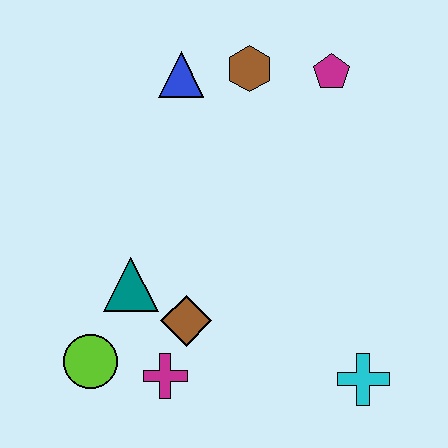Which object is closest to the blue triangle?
The brown hexagon is closest to the blue triangle.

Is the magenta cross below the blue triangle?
Yes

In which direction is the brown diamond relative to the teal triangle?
The brown diamond is to the right of the teal triangle.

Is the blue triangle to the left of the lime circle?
No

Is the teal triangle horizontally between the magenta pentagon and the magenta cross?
No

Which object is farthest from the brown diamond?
The magenta pentagon is farthest from the brown diamond.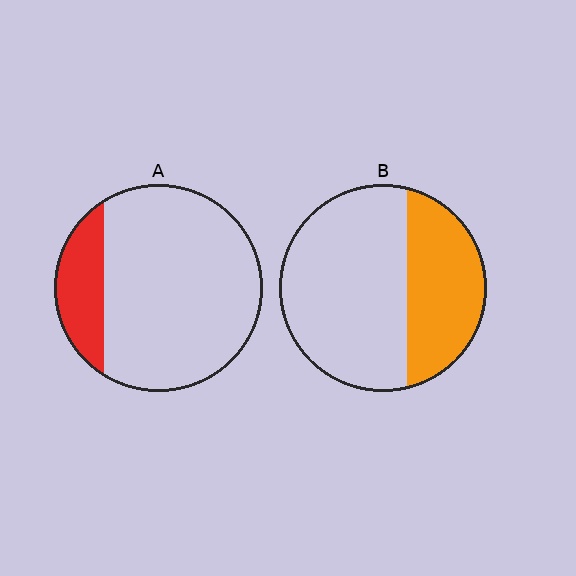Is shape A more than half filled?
No.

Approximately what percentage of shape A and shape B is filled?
A is approximately 20% and B is approximately 35%.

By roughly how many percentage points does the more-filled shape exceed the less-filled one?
By roughly 15 percentage points (B over A).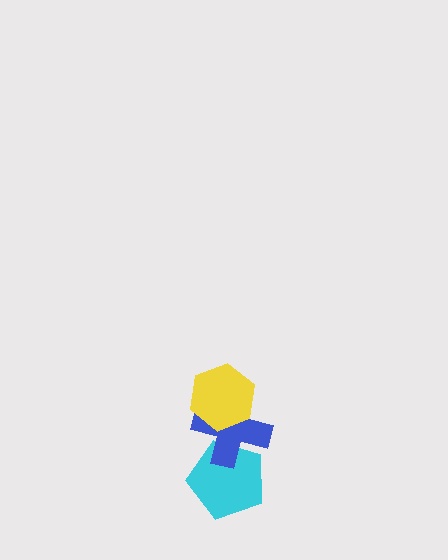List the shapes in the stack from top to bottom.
From top to bottom: the yellow hexagon, the blue cross, the cyan pentagon.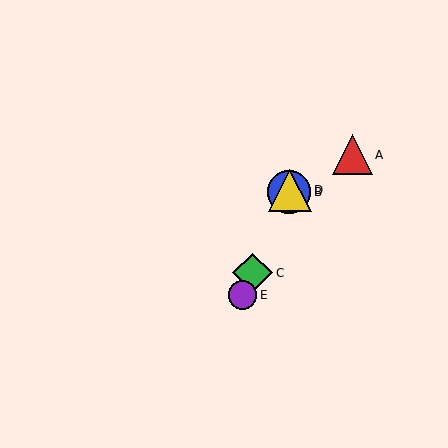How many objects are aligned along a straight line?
4 objects (B, C, D, E) are aligned along a straight line.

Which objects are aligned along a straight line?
Objects B, C, D, E are aligned along a straight line.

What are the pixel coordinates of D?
Object D is at (290, 190).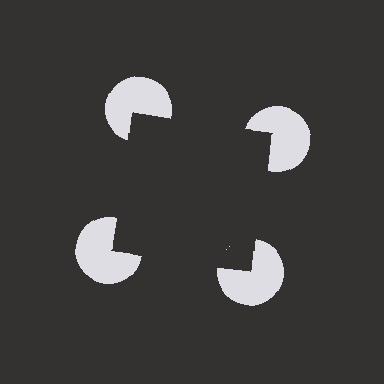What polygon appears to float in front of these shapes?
An illusory square — its edges are inferred from the aligned wedge cuts in the pac-man discs, not physically drawn.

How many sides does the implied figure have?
4 sides.